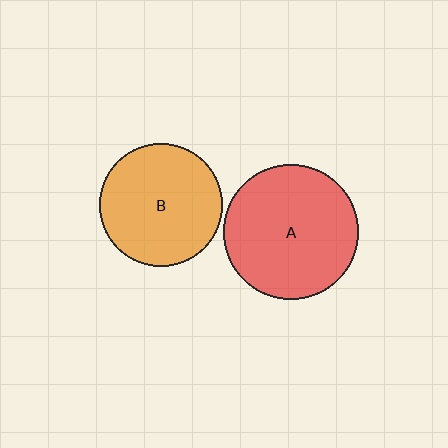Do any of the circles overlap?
No, none of the circles overlap.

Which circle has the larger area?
Circle A (red).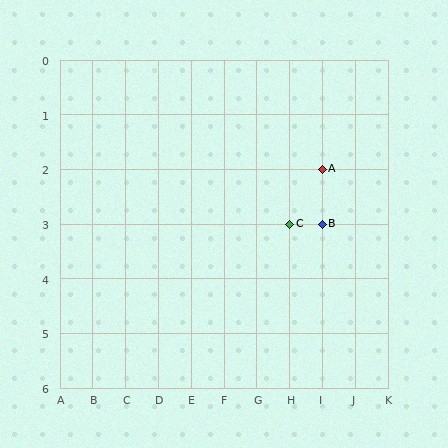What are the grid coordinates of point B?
Point B is at grid coordinates (I, 3).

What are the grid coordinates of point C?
Point C is at grid coordinates (H, 3).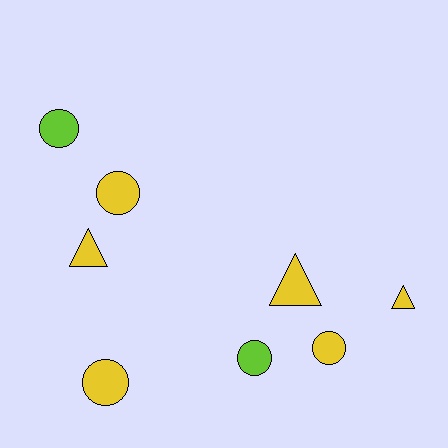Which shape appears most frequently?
Circle, with 5 objects.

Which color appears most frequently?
Yellow, with 6 objects.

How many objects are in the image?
There are 8 objects.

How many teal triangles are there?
There are no teal triangles.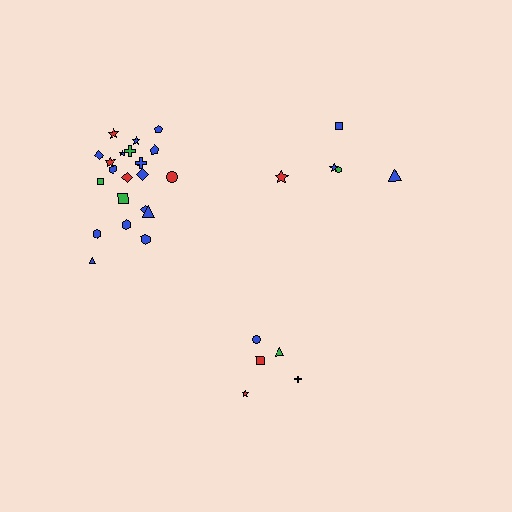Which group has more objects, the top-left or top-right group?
The top-left group.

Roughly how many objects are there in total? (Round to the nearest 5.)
Roughly 30 objects in total.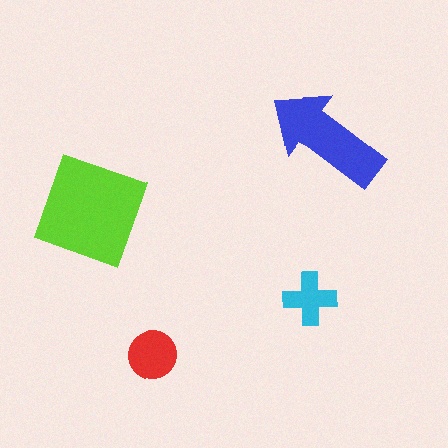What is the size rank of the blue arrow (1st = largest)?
2nd.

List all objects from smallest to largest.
The cyan cross, the red circle, the blue arrow, the lime diamond.